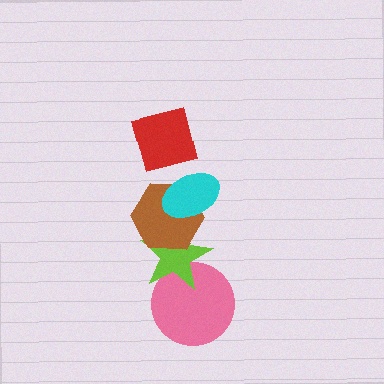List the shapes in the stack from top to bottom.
From top to bottom: the red square, the cyan ellipse, the brown hexagon, the lime star, the pink circle.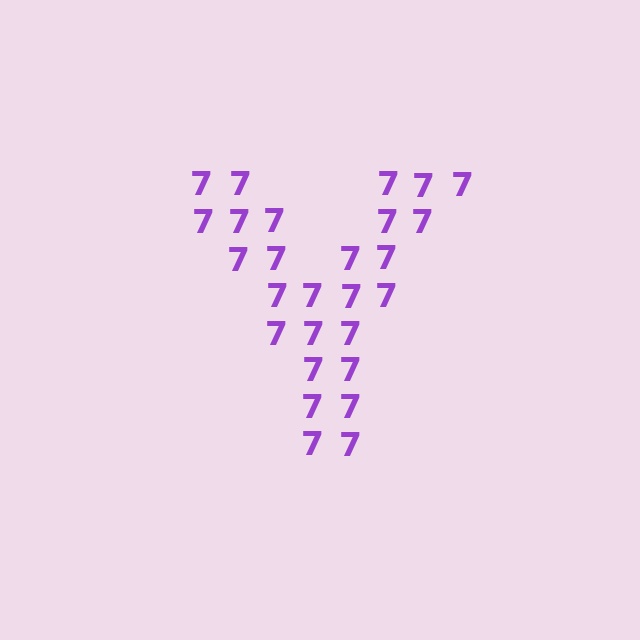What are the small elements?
The small elements are digit 7's.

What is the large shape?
The large shape is the letter Y.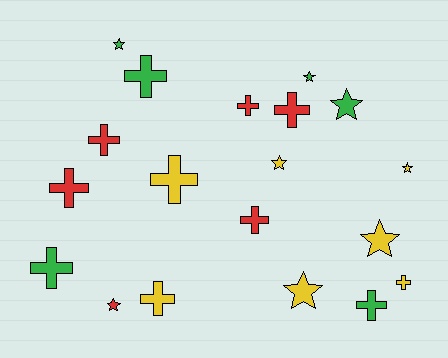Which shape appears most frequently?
Cross, with 11 objects.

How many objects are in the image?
There are 19 objects.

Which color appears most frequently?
Yellow, with 7 objects.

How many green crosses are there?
There are 3 green crosses.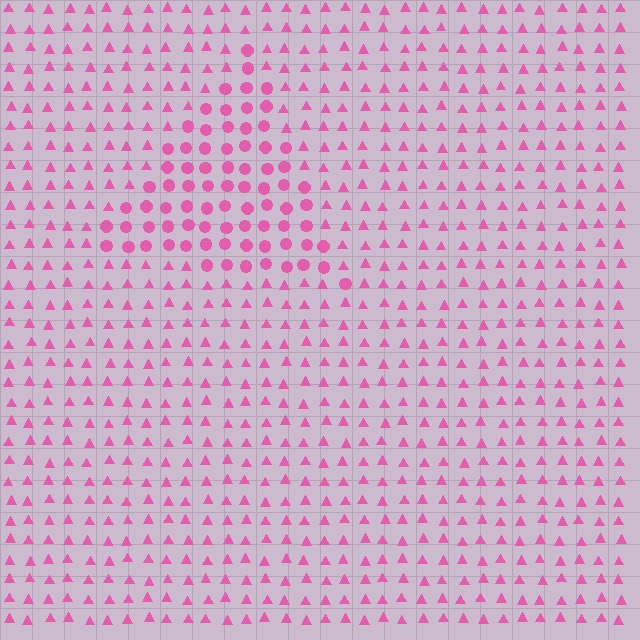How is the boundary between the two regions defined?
The boundary is defined by a change in element shape: circles inside vs. triangles outside. All elements share the same color and spacing.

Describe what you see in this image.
The image is filled with small pink elements arranged in a uniform grid. A triangle-shaped region contains circles, while the surrounding area contains triangles. The boundary is defined purely by the change in element shape.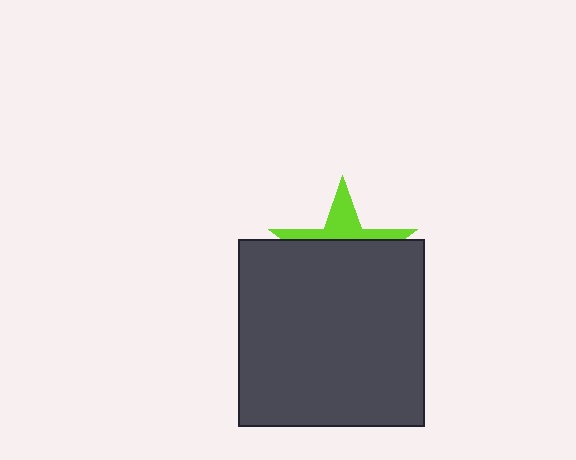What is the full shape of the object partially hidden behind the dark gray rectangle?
The partially hidden object is a lime star.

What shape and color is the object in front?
The object in front is a dark gray rectangle.